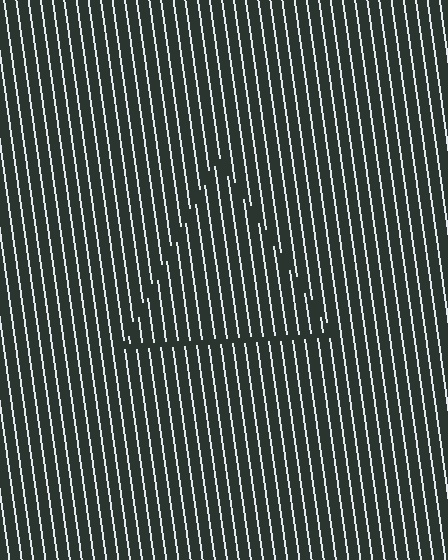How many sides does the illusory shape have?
3 sides — the line-ends trace a triangle.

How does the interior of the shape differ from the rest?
The interior of the shape contains the same grating, shifted by half a period — the contour is defined by the phase discontinuity where line-ends from the inner and outer gratings abut.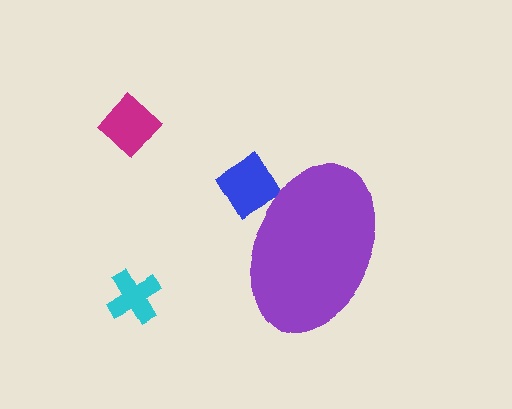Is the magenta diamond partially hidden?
No, the magenta diamond is fully visible.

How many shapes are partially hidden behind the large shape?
1 shape is partially hidden.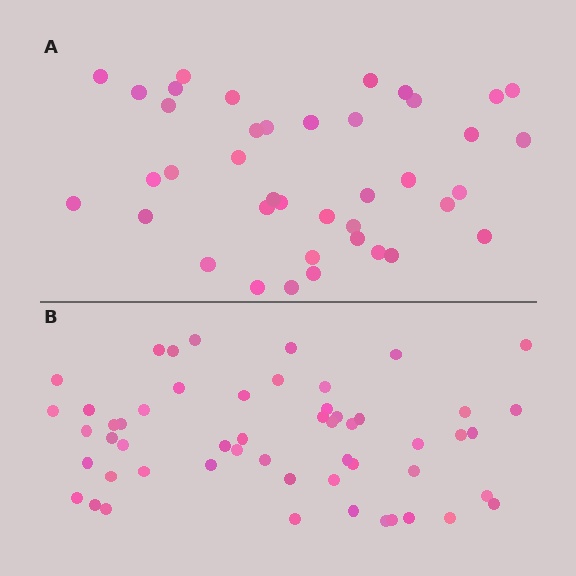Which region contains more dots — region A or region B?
Region B (the bottom region) has more dots.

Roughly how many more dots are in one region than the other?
Region B has approximately 15 more dots than region A.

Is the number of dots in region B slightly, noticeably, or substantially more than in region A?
Region B has noticeably more, but not dramatically so. The ratio is roughly 1.4 to 1.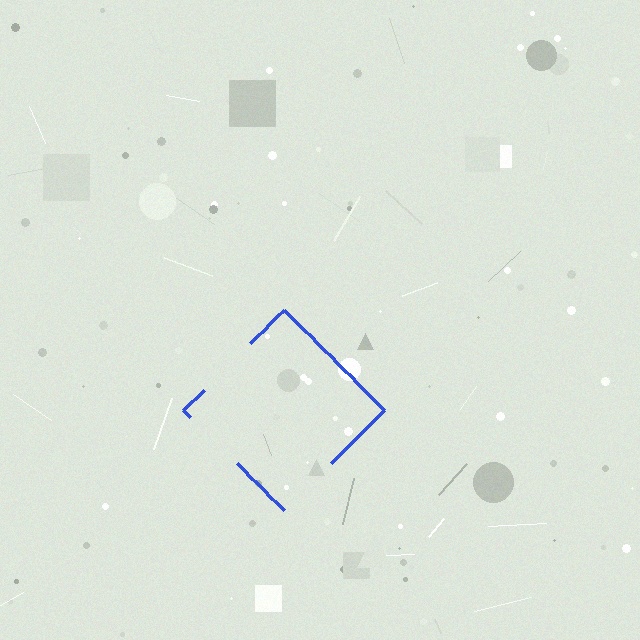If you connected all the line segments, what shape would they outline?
They would outline a diamond.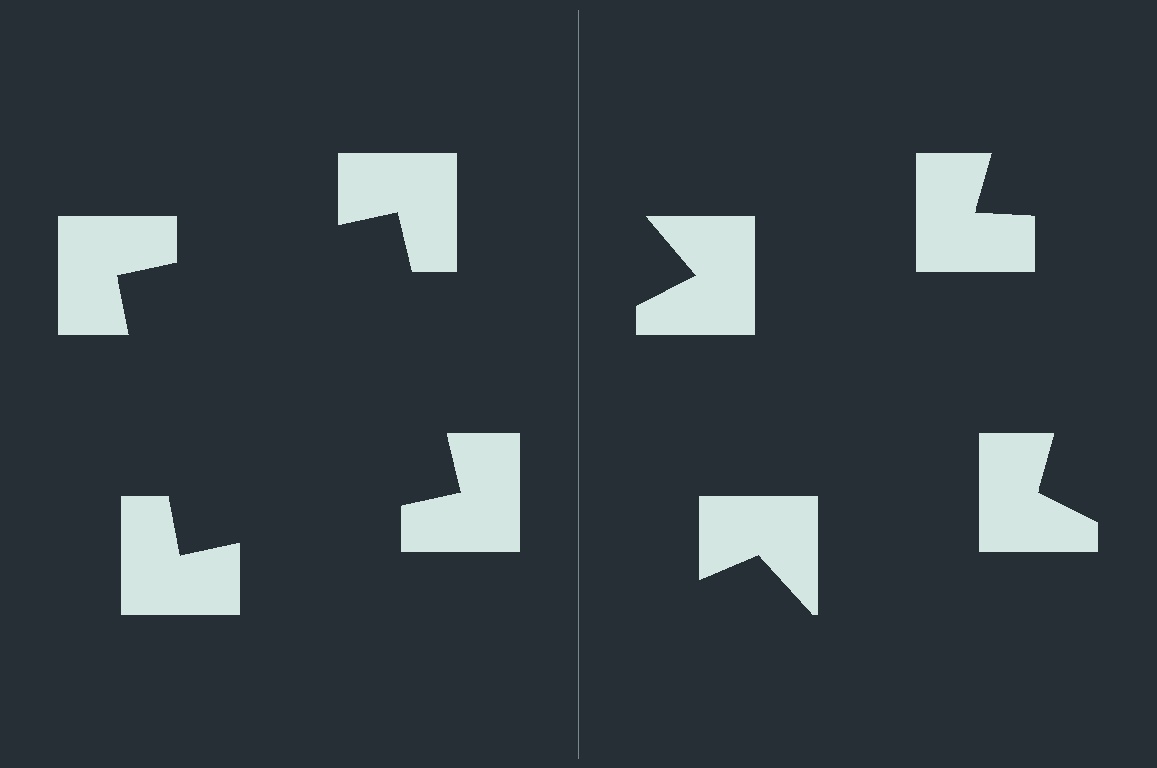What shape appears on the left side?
An illusory square.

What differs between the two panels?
The notched squares are positioned identically on both sides; only the wedge orientations differ. On the left they align to a square; on the right they are misaligned.